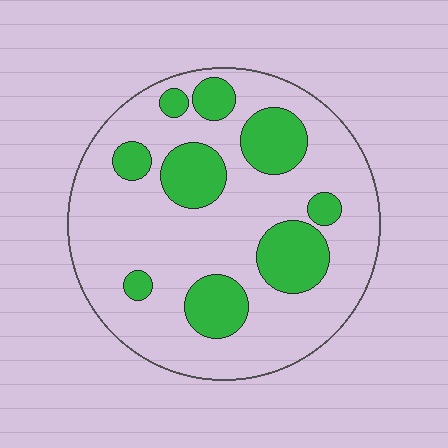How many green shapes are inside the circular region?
9.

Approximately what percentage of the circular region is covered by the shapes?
Approximately 25%.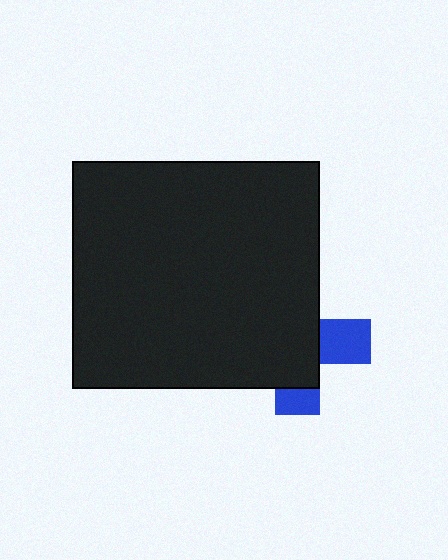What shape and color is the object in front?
The object in front is a black rectangle.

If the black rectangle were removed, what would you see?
You would see the complete blue cross.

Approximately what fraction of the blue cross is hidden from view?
Roughly 69% of the blue cross is hidden behind the black rectangle.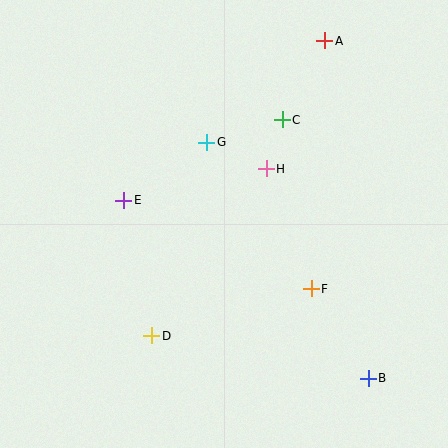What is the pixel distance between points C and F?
The distance between C and F is 172 pixels.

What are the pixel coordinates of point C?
Point C is at (282, 120).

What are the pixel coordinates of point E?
Point E is at (124, 200).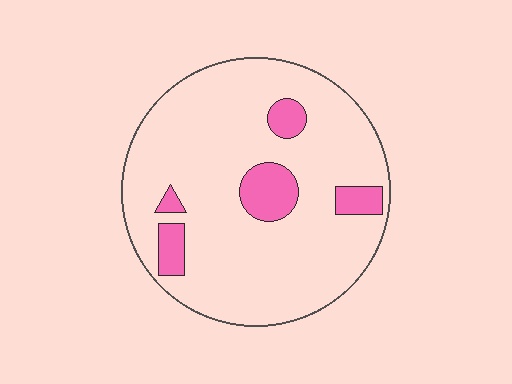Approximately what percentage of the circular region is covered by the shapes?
Approximately 15%.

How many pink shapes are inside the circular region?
5.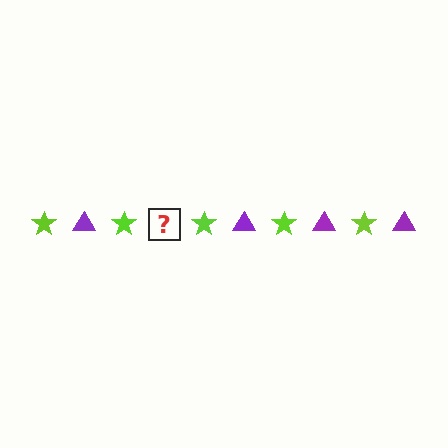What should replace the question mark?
The question mark should be replaced with a purple triangle.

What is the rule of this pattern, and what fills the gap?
The rule is that the pattern alternates between lime star and purple triangle. The gap should be filled with a purple triangle.